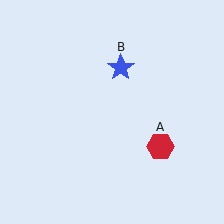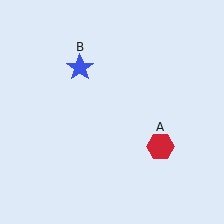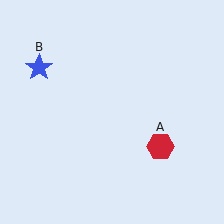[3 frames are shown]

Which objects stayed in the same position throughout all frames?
Red hexagon (object A) remained stationary.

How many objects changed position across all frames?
1 object changed position: blue star (object B).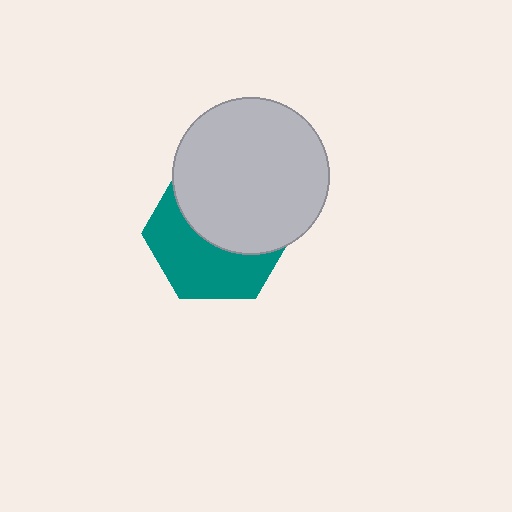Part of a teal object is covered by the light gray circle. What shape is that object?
It is a hexagon.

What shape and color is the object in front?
The object in front is a light gray circle.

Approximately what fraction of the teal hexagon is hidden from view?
Roughly 52% of the teal hexagon is hidden behind the light gray circle.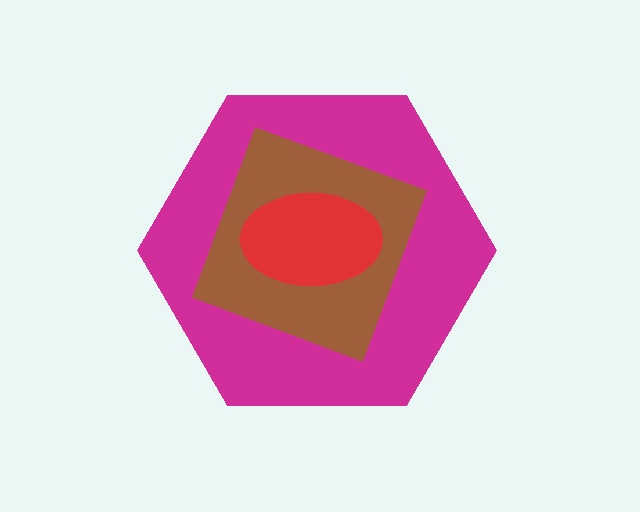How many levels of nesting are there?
3.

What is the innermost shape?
The red ellipse.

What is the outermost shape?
The magenta hexagon.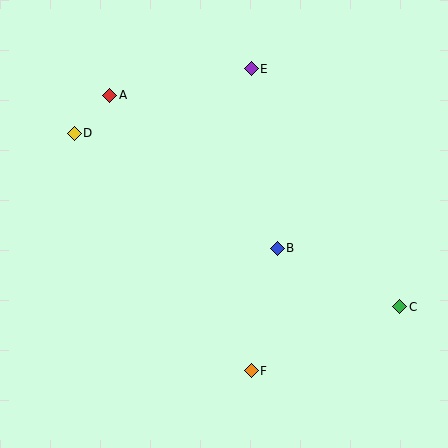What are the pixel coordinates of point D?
Point D is at (74, 133).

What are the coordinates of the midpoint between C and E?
The midpoint between C and E is at (326, 188).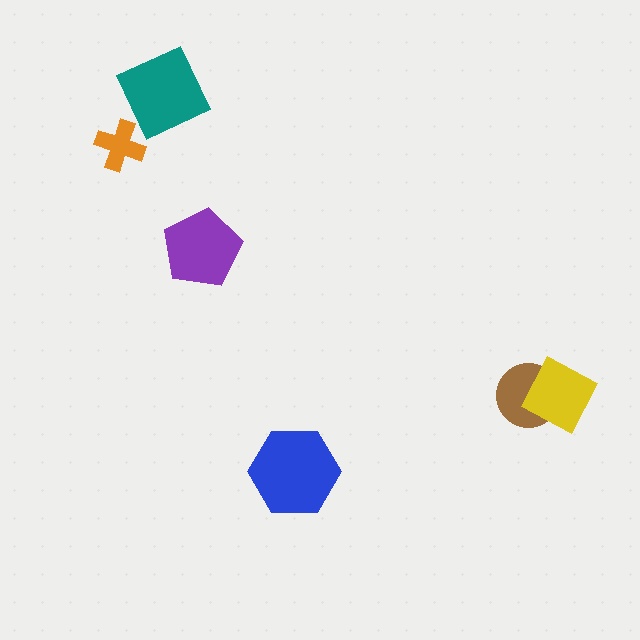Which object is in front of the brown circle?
The yellow diamond is in front of the brown circle.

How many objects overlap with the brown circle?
1 object overlaps with the brown circle.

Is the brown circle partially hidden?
Yes, it is partially covered by another shape.